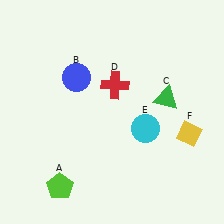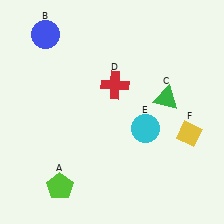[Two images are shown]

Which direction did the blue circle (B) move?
The blue circle (B) moved up.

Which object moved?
The blue circle (B) moved up.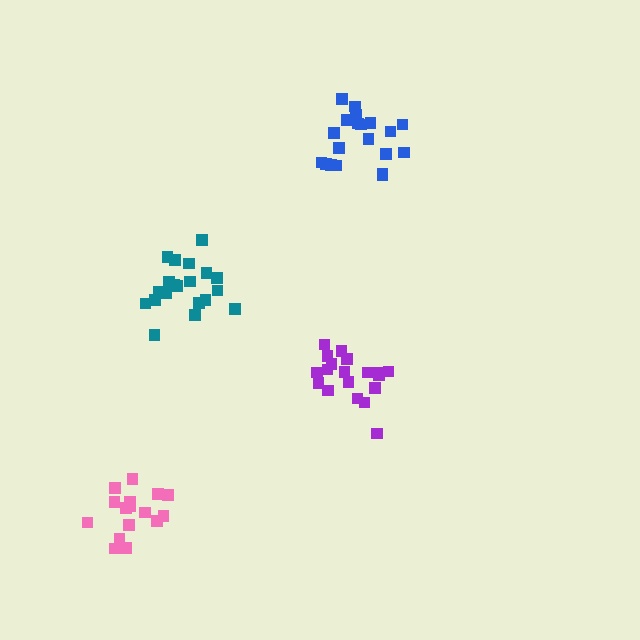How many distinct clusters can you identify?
There are 4 distinct clusters.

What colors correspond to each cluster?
The clusters are colored: teal, pink, blue, purple.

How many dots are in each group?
Group 1: 20 dots, Group 2: 16 dots, Group 3: 20 dots, Group 4: 19 dots (75 total).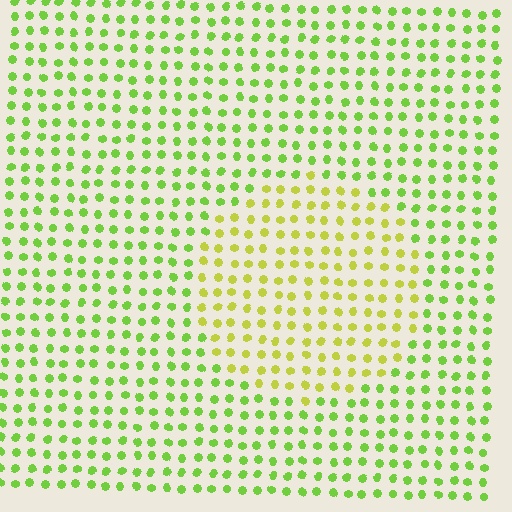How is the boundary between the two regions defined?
The boundary is defined purely by a slight shift in hue (about 32 degrees). Spacing, size, and orientation are identical on both sides.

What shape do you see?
I see a circle.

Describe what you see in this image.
The image is filled with small lime elements in a uniform arrangement. A circle-shaped region is visible where the elements are tinted to a slightly different hue, forming a subtle color boundary.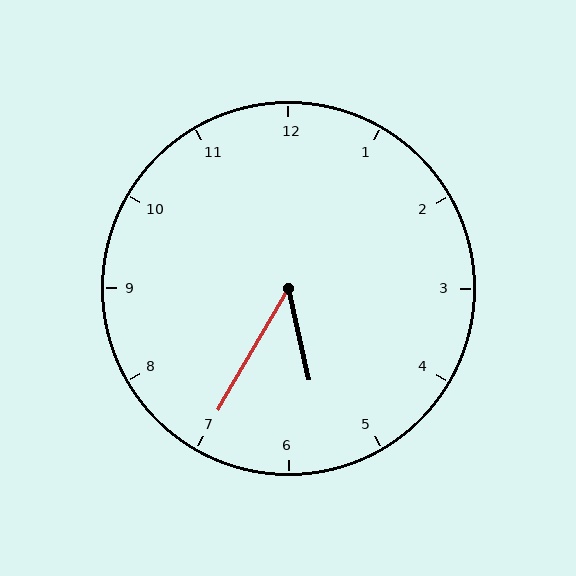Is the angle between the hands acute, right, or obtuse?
It is acute.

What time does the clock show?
5:35.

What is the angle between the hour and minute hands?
Approximately 42 degrees.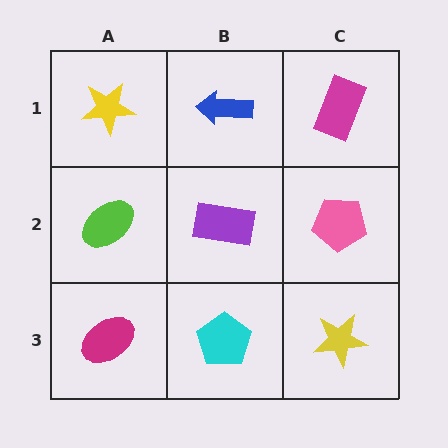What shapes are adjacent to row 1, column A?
A lime ellipse (row 2, column A), a blue arrow (row 1, column B).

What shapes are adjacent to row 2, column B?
A blue arrow (row 1, column B), a cyan pentagon (row 3, column B), a lime ellipse (row 2, column A), a pink pentagon (row 2, column C).